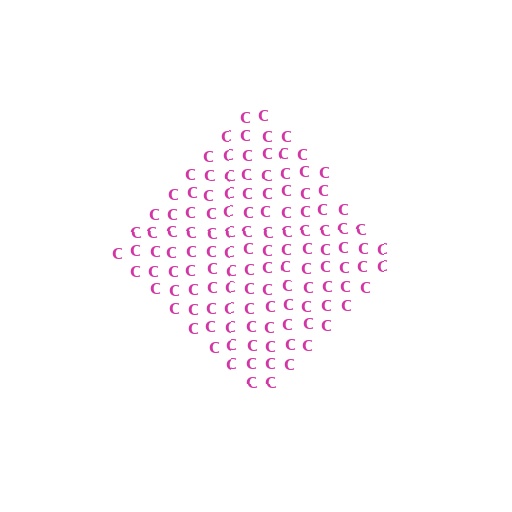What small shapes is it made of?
It is made of small letter C's.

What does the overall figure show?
The overall figure shows a diamond.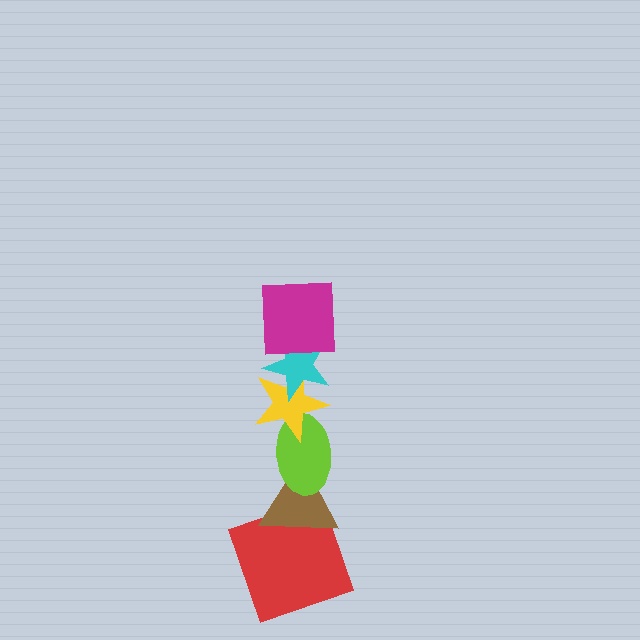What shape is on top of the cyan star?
The magenta square is on top of the cyan star.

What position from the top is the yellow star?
The yellow star is 3rd from the top.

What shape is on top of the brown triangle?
The lime ellipse is on top of the brown triangle.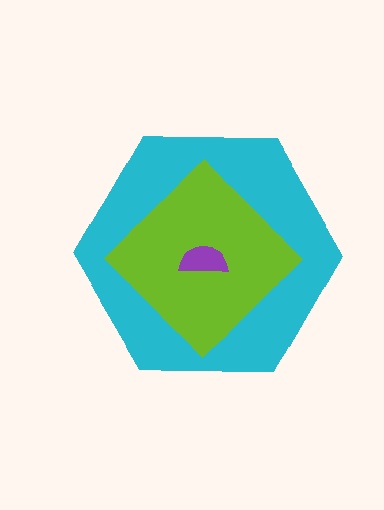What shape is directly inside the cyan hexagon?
The lime diamond.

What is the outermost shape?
The cyan hexagon.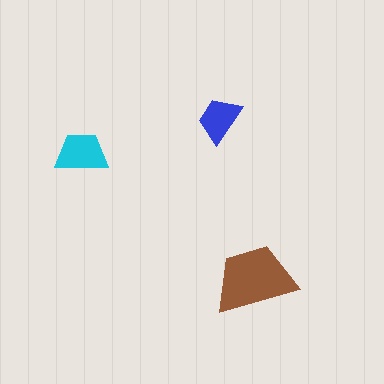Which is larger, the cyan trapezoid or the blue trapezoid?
The cyan one.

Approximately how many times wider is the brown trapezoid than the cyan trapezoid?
About 1.5 times wider.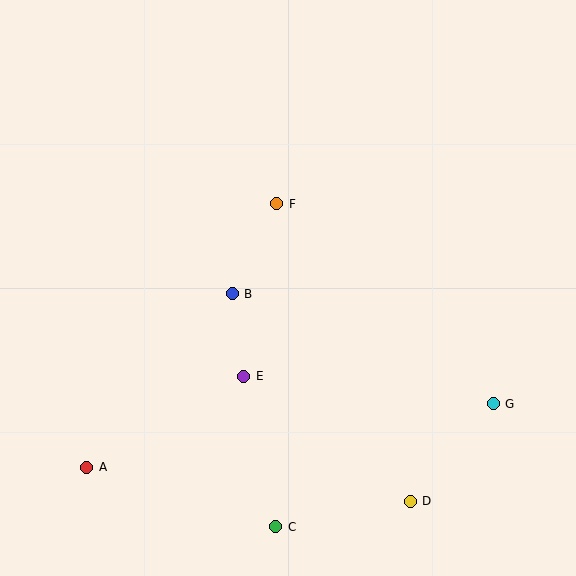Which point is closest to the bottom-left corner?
Point A is closest to the bottom-left corner.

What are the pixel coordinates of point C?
Point C is at (276, 527).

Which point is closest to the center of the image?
Point B at (232, 294) is closest to the center.